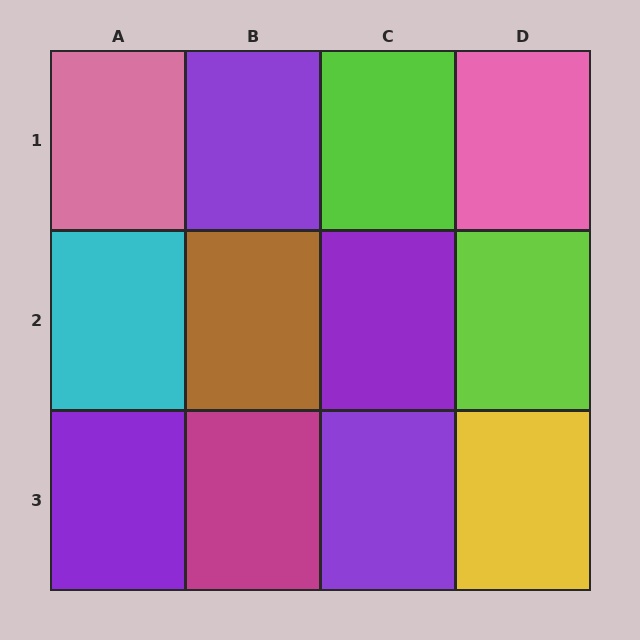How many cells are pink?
2 cells are pink.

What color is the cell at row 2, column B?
Brown.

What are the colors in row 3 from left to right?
Purple, magenta, purple, yellow.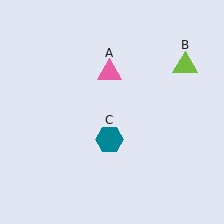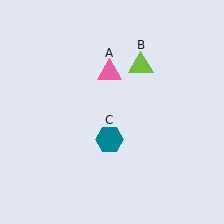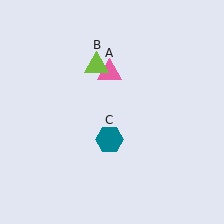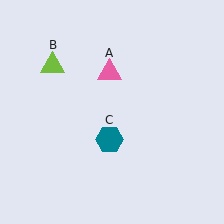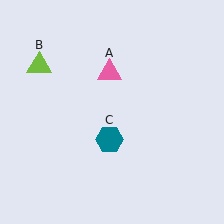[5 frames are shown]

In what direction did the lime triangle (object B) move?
The lime triangle (object B) moved left.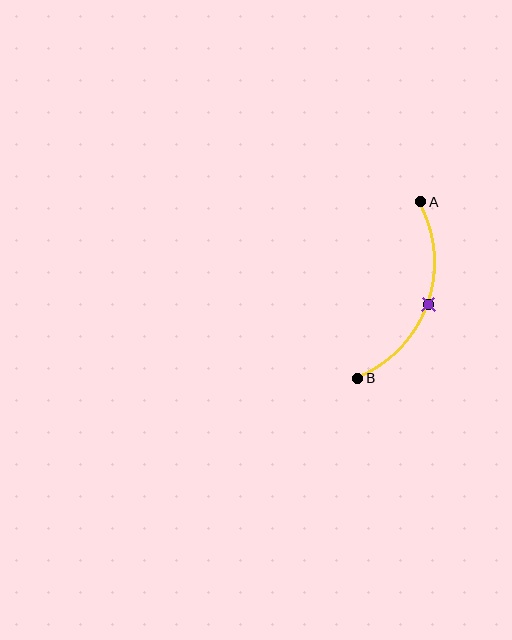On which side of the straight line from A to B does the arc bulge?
The arc bulges to the right of the straight line connecting A and B.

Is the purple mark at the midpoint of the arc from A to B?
Yes. The purple mark lies on the arc at equal arc-length from both A and B — it is the arc midpoint.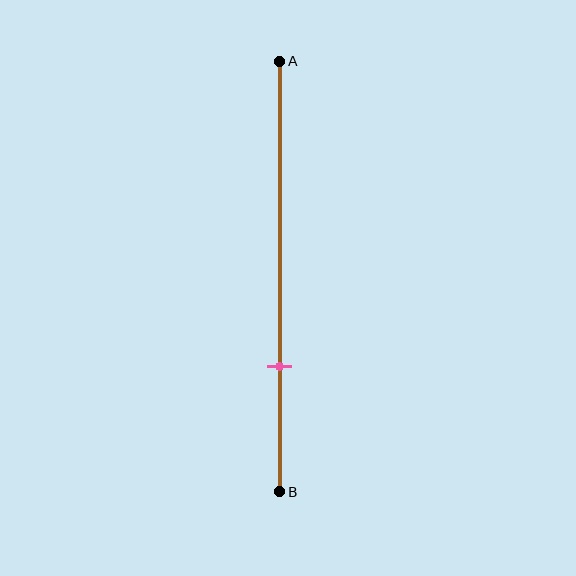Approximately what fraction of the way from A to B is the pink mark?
The pink mark is approximately 70% of the way from A to B.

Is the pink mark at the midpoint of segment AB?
No, the mark is at about 70% from A, not at the 50% midpoint.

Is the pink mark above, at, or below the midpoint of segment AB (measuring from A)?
The pink mark is below the midpoint of segment AB.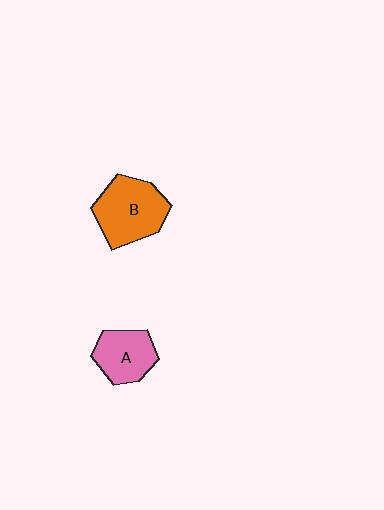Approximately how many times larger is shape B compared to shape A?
Approximately 1.4 times.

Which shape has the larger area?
Shape B (orange).